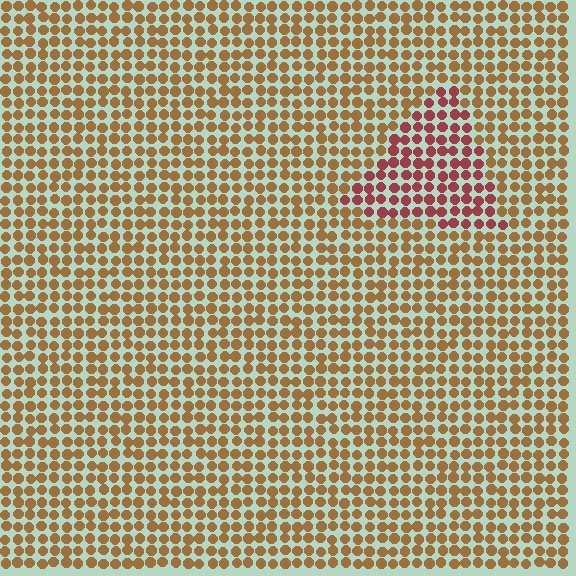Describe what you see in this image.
The image is filled with small brown elements in a uniform arrangement. A triangle-shaped region is visible where the elements are tinted to a slightly different hue, forming a subtle color boundary.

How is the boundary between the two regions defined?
The boundary is defined purely by a slight shift in hue (about 40 degrees). Spacing, size, and orientation are identical on both sides.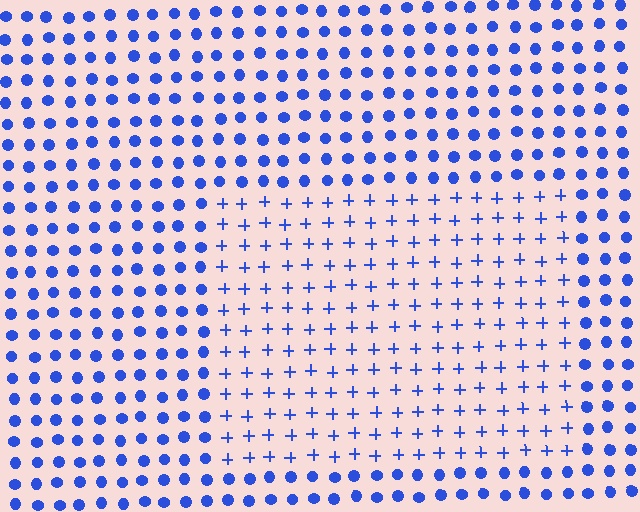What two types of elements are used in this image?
The image uses plus signs inside the rectangle region and circles outside it.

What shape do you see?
I see a rectangle.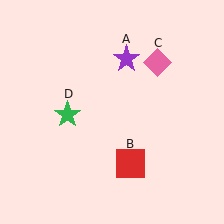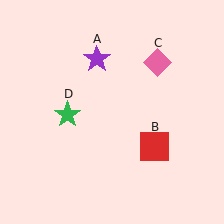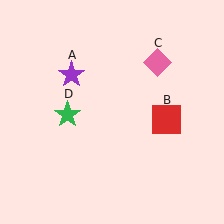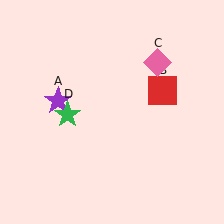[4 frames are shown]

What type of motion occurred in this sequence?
The purple star (object A), red square (object B) rotated counterclockwise around the center of the scene.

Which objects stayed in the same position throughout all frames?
Pink diamond (object C) and green star (object D) remained stationary.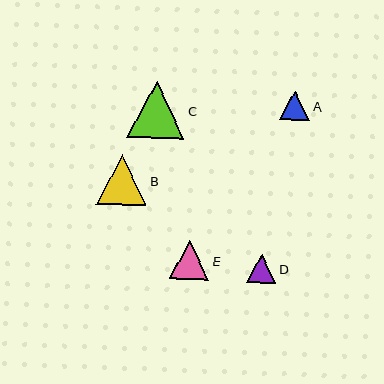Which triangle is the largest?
Triangle C is the largest with a size of approximately 57 pixels.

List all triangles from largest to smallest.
From largest to smallest: C, B, E, A, D.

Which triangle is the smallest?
Triangle D is the smallest with a size of approximately 29 pixels.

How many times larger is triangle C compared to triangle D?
Triangle C is approximately 2.0 times the size of triangle D.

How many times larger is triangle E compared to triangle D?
Triangle E is approximately 1.4 times the size of triangle D.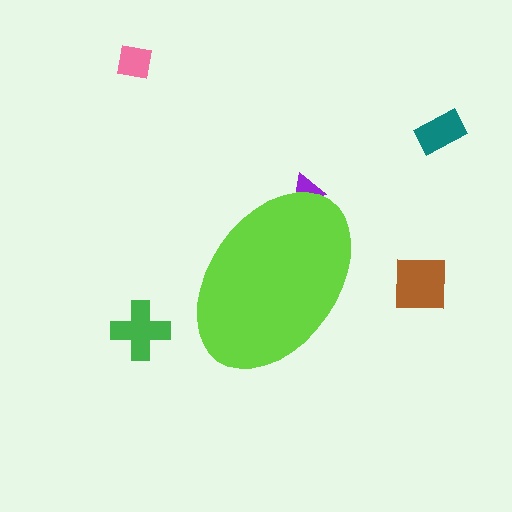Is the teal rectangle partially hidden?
No, the teal rectangle is fully visible.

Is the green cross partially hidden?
No, the green cross is fully visible.